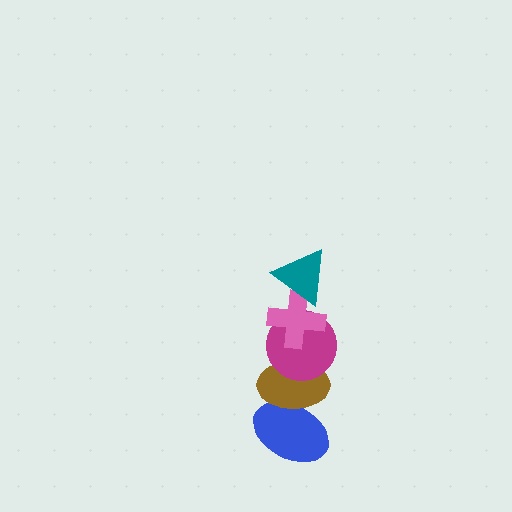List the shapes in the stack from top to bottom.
From top to bottom: the teal triangle, the pink cross, the magenta circle, the brown ellipse, the blue ellipse.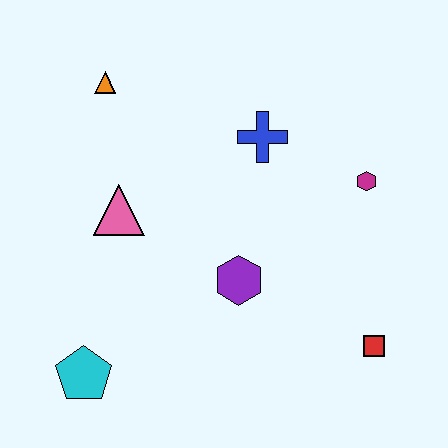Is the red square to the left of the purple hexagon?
No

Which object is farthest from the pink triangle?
The red square is farthest from the pink triangle.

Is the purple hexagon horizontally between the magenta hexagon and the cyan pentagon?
Yes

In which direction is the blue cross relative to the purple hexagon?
The blue cross is above the purple hexagon.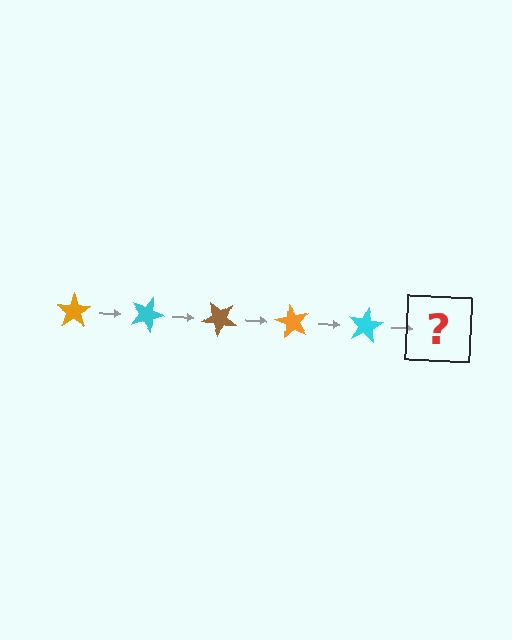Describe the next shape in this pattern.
It should be a brown star, rotated 100 degrees from the start.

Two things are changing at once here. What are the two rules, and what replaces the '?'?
The two rules are that it rotates 20 degrees each step and the color cycles through orange, cyan, and brown. The '?' should be a brown star, rotated 100 degrees from the start.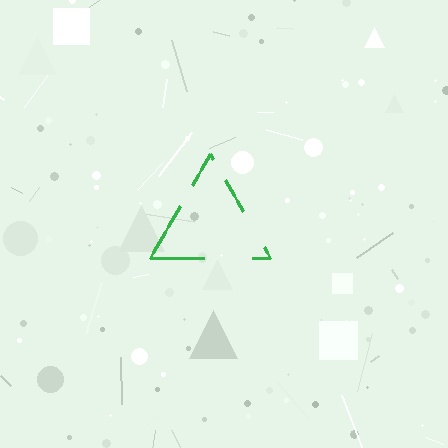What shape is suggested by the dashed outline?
The dashed outline suggests a triangle.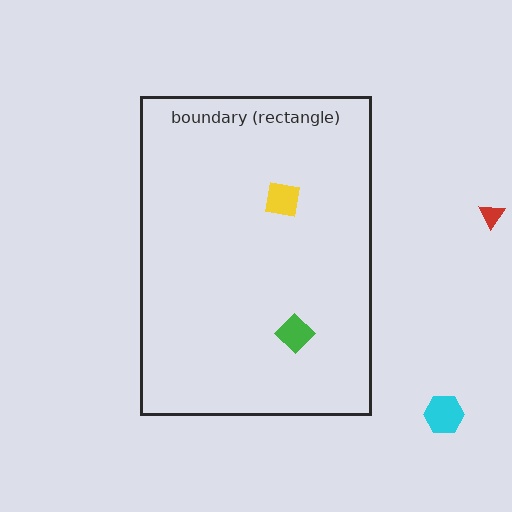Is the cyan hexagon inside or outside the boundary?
Outside.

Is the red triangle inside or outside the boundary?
Outside.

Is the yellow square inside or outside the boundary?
Inside.